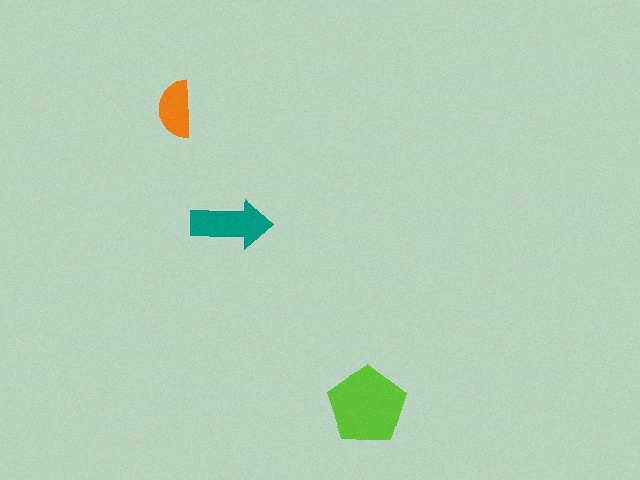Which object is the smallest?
The orange semicircle.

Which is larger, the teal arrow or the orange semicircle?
The teal arrow.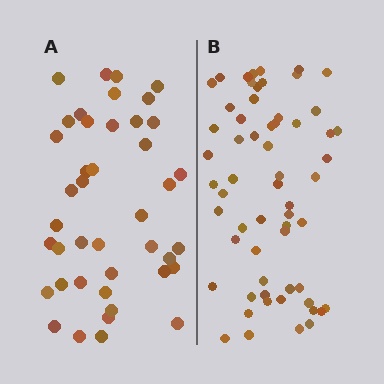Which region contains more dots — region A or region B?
Region B (the right region) has more dots.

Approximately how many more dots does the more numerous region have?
Region B has approximately 20 more dots than region A.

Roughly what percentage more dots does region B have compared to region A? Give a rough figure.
About 45% more.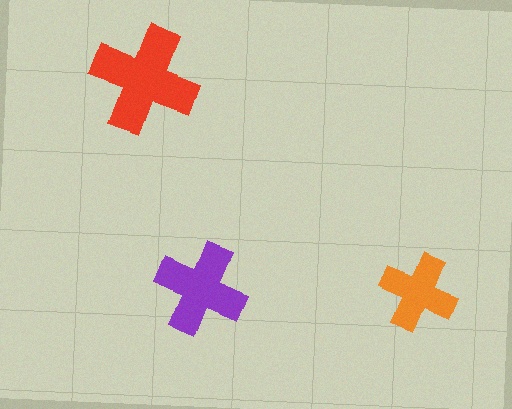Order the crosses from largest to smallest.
the red one, the purple one, the orange one.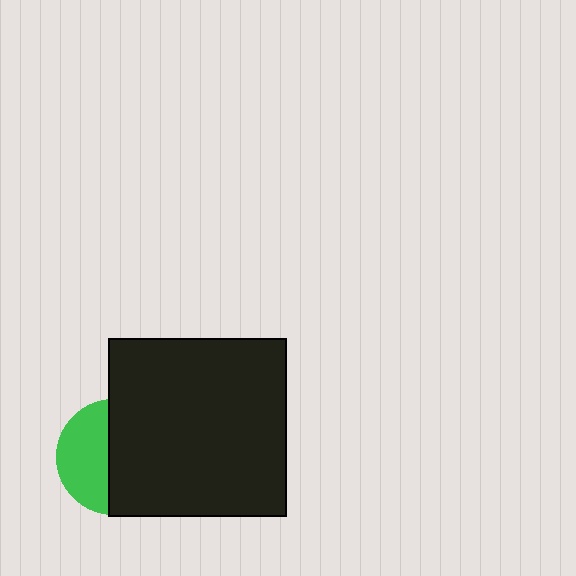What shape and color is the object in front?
The object in front is a black square.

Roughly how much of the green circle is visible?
A small part of it is visible (roughly 43%).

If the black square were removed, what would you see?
You would see the complete green circle.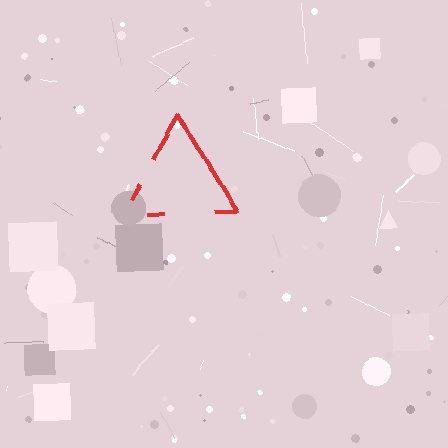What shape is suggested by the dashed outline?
The dashed outline suggests a triangle.